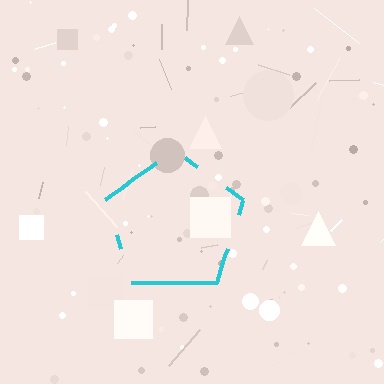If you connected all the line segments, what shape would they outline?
They would outline a pentagon.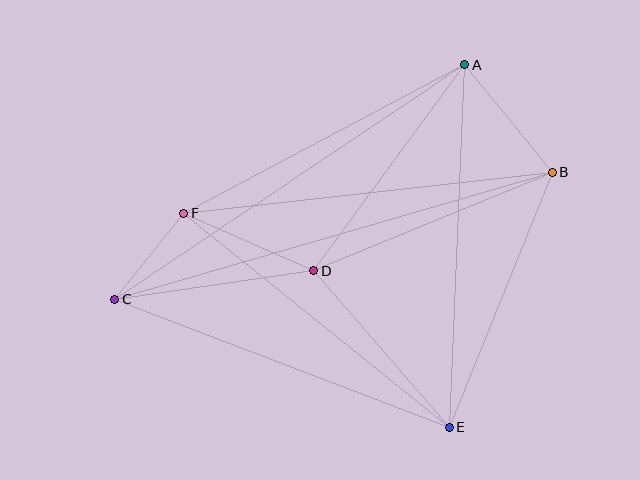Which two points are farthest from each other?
Points B and C are farthest from each other.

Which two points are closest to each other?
Points C and F are closest to each other.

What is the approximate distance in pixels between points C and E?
The distance between C and E is approximately 358 pixels.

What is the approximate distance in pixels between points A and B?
The distance between A and B is approximately 139 pixels.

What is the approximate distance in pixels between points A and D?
The distance between A and D is approximately 255 pixels.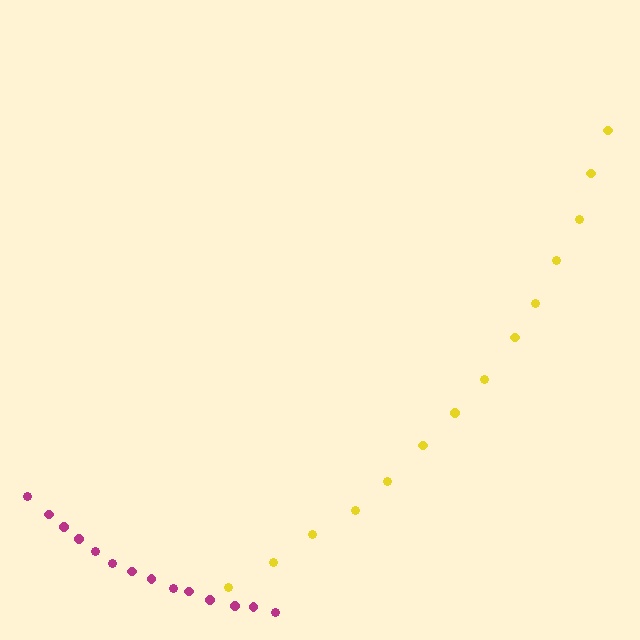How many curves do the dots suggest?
There are 2 distinct paths.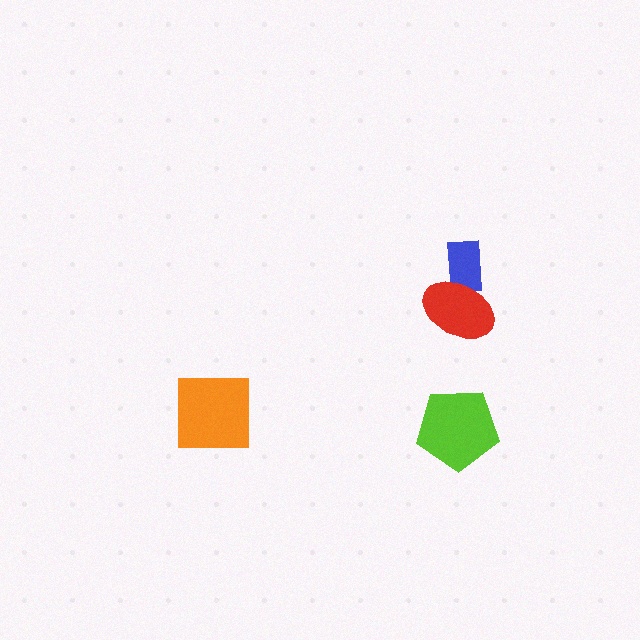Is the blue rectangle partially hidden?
Yes, it is partially covered by another shape.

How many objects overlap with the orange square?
0 objects overlap with the orange square.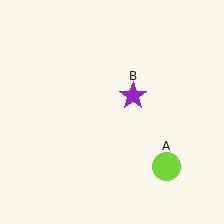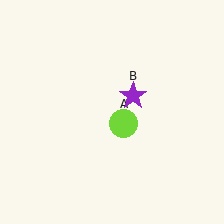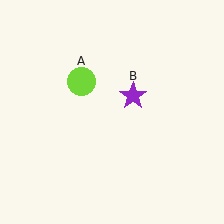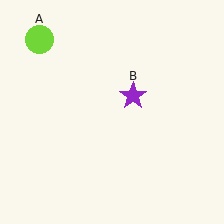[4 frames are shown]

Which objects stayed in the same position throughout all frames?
Purple star (object B) remained stationary.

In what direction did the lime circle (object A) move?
The lime circle (object A) moved up and to the left.